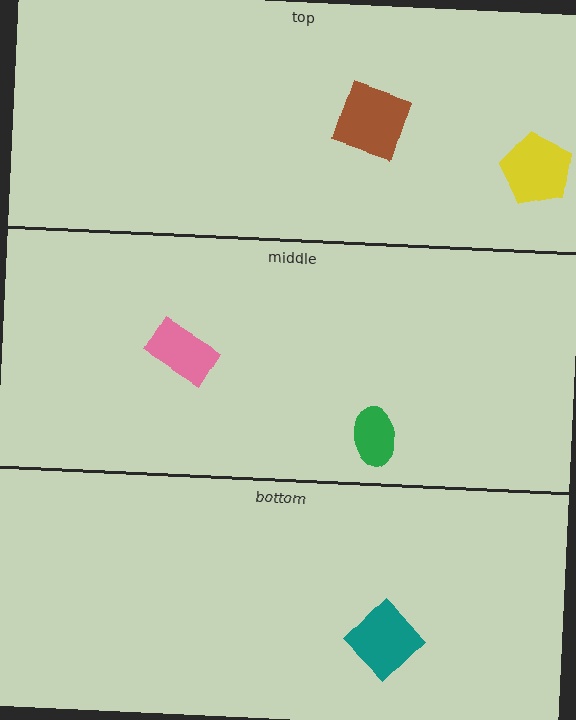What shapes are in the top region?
The yellow pentagon, the brown square.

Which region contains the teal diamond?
The bottom region.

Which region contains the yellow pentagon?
The top region.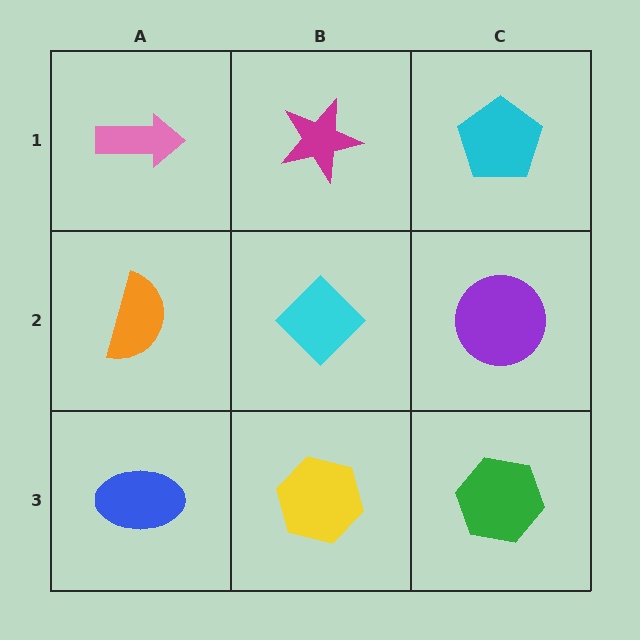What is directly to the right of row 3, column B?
A green hexagon.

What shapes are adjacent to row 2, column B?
A magenta star (row 1, column B), a yellow hexagon (row 3, column B), an orange semicircle (row 2, column A), a purple circle (row 2, column C).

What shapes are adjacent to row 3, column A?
An orange semicircle (row 2, column A), a yellow hexagon (row 3, column B).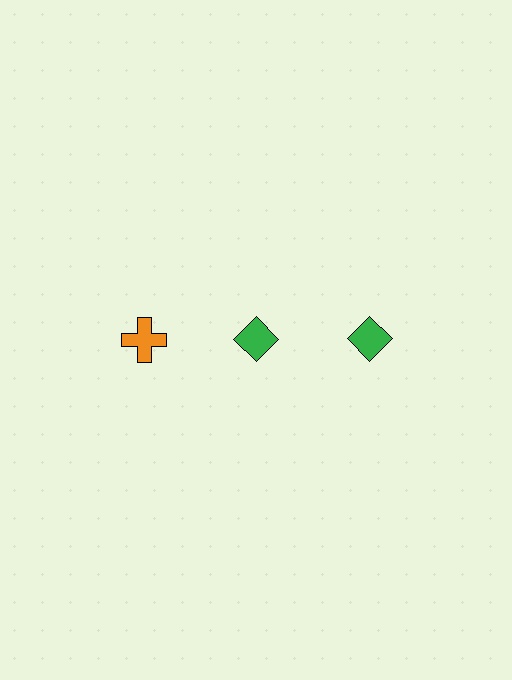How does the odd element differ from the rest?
It differs in both color (orange instead of green) and shape (cross instead of diamond).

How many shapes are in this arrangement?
There are 3 shapes arranged in a grid pattern.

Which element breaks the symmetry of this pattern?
The orange cross in the top row, leftmost column breaks the symmetry. All other shapes are green diamonds.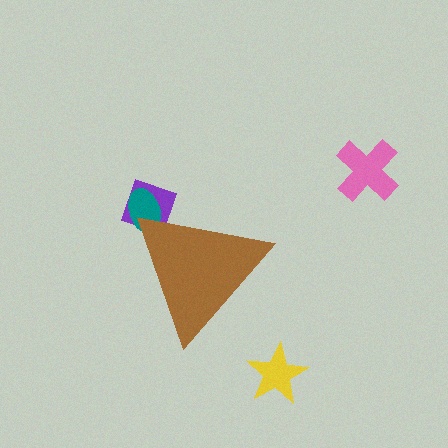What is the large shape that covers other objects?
A brown triangle.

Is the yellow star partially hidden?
No, the yellow star is fully visible.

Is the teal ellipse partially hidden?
Yes, the teal ellipse is partially hidden behind the brown triangle.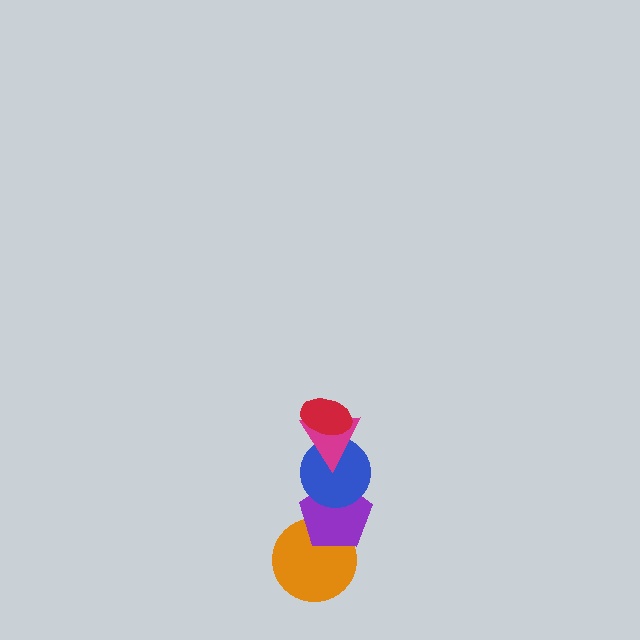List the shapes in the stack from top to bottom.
From top to bottom: the red ellipse, the magenta triangle, the blue circle, the purple pentagon, the orange circle.